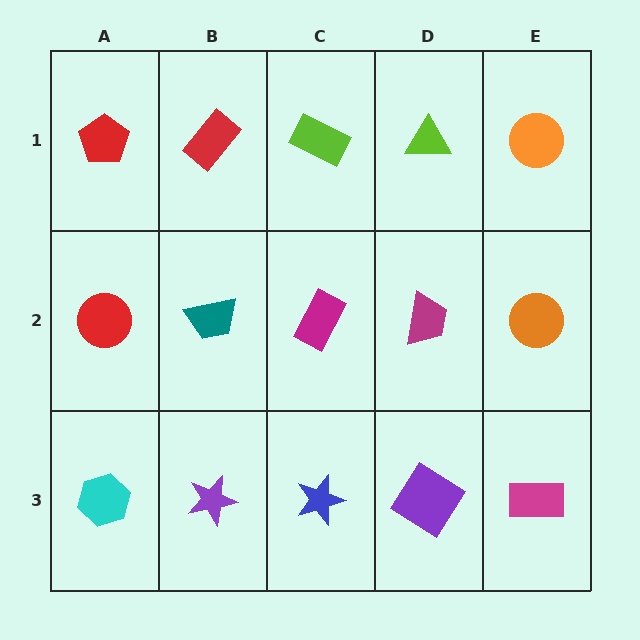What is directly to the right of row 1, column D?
An orange circle.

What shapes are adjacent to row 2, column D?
A lime triangle (row 1, column D), a purple diamond (row 3, column D), a magenta rectangle (row 2, column C), an orange circle (row 2, column E).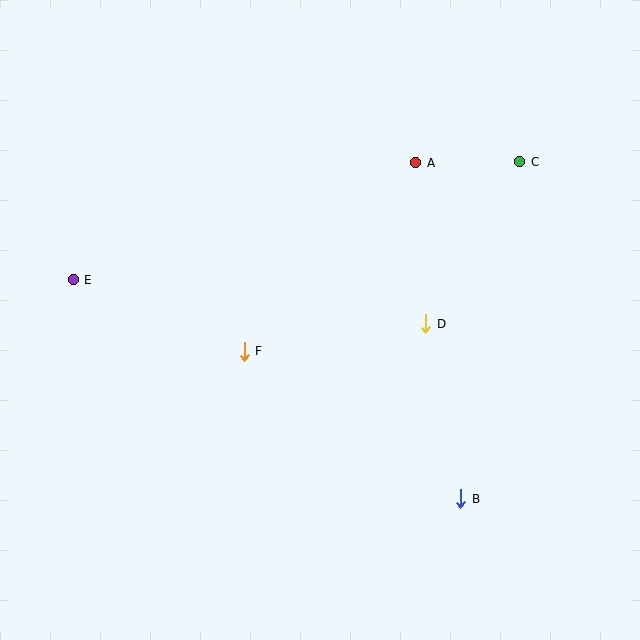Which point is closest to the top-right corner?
Point C is closest to the top-right corner.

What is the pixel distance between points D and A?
The distance between D and A is 161 pixels.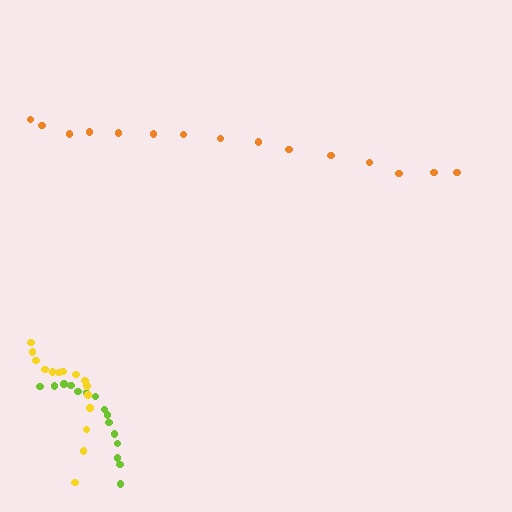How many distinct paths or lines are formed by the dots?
There are 3 distinct paths.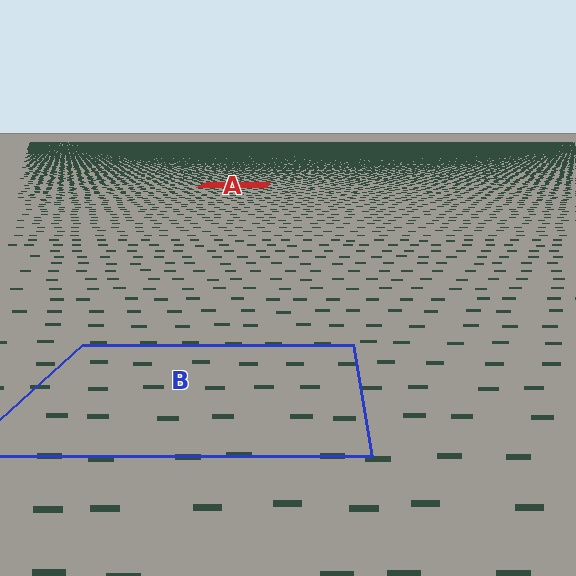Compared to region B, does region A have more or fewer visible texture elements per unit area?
Region A has more texture elements per unit area — they are packed more densely because it is farther away.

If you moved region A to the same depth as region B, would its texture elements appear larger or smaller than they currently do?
They would appear larger. At a closer depth, the same texture elements are projected at a bigger on-screen size.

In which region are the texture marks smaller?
The texture marks are smaller in region A, because it is farther away.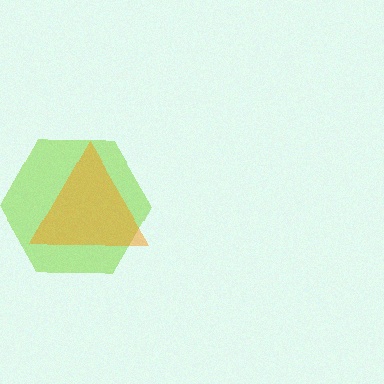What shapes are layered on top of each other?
The layered shapes are: a lime hexagon, an orange triangle.